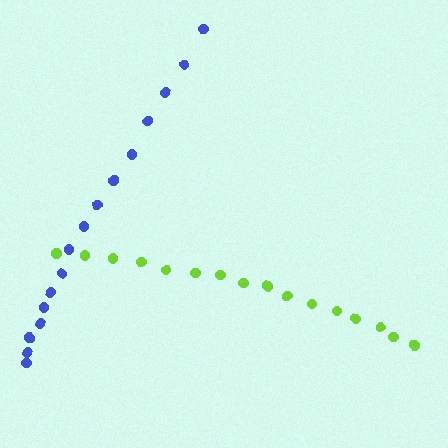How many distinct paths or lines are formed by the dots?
There are 2 distinct paths.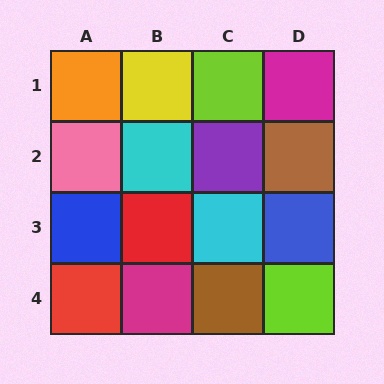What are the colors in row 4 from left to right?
Red, magenta, brown, lime.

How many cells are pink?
1 cell is pink.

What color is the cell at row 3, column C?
Cyan.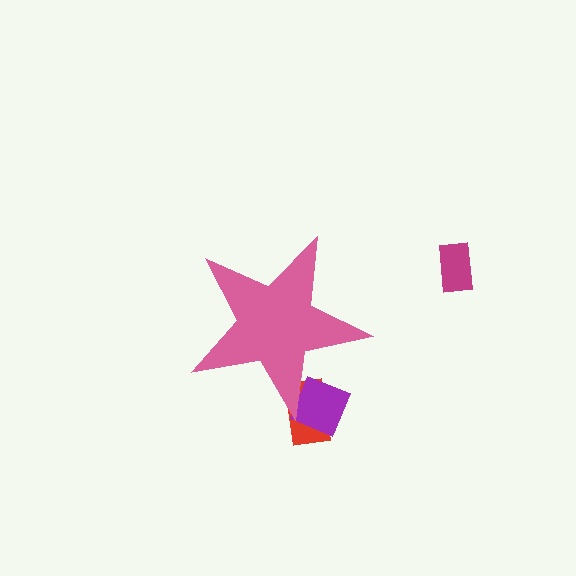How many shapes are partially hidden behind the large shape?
2 shapes are partially hidden.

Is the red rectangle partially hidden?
Yes, the red rectangle is partially hidden behind the pink star.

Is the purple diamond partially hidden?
Yes, the purple diamond is partially hidden behind the pink star.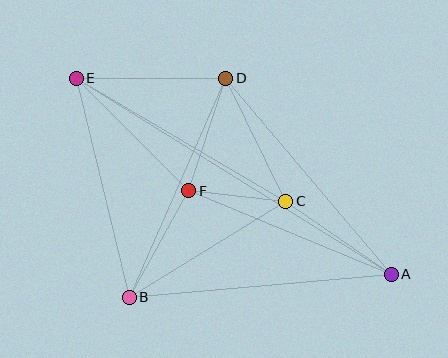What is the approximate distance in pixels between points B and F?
The distance between B and F is approximately 122 pixels.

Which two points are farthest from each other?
Points A and E are farthest from each other.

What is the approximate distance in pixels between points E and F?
The distance between E and F is approximately 159 pixels.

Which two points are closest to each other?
Points C and F are closest to each other.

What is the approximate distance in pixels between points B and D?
The distance between B and D is approximately 239 pixels.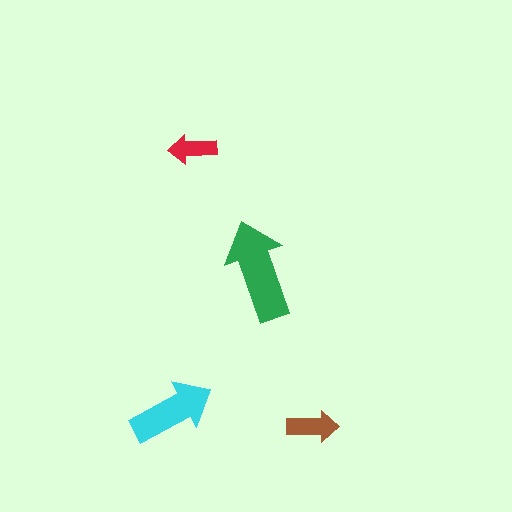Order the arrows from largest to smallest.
the green one, the cyan one, the brown one, the red one.